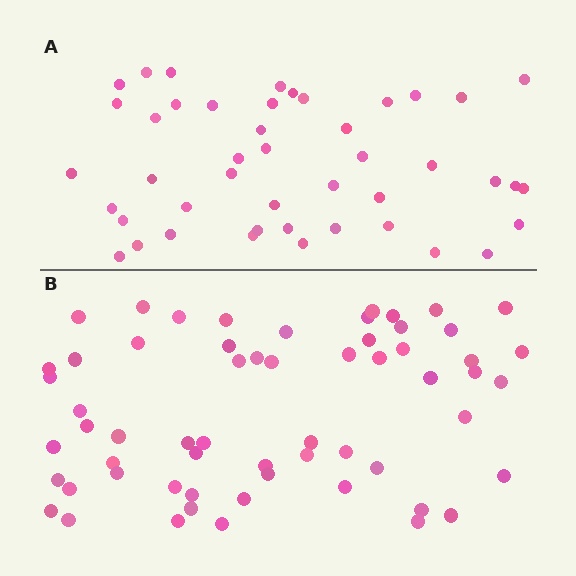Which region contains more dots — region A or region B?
Region B (the bottom region) has more dots.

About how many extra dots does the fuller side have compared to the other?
Region B has approximately 15 more dots than region A.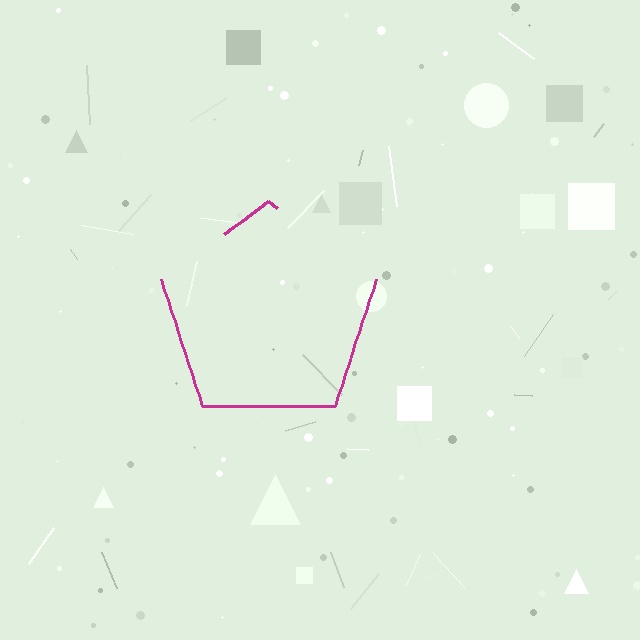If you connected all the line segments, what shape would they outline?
They would outline a pentagon.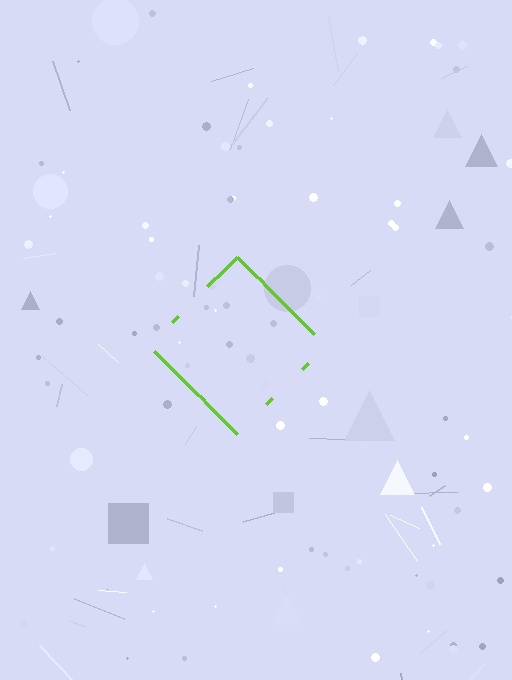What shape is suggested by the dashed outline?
The dashed outline suggests a diamond.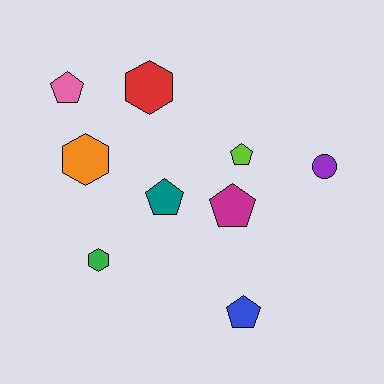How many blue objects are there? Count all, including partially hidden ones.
There is 1 blue object.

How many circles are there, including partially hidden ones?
There is 1 circle.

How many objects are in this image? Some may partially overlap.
There are 9 objects.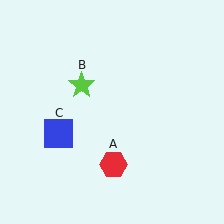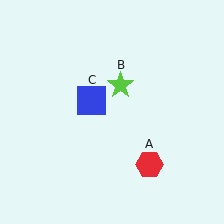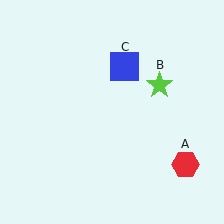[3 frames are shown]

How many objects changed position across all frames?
3 objects changed position: red hexagon (object A), lime star (object B), blue square (object C).